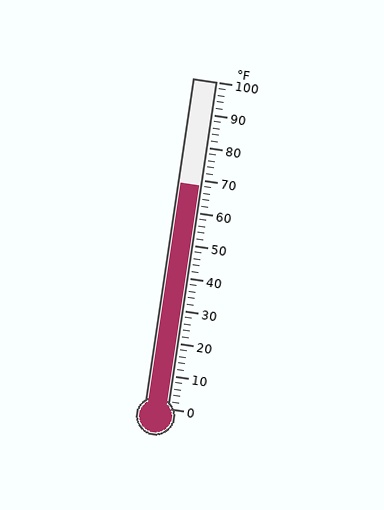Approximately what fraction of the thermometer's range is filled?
The thermometer is filled to approximately 70% of its range.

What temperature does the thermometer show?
The thermometer shows approximately 68°F.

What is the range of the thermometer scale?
The thermometer scale ranges from 0°F to 100°F.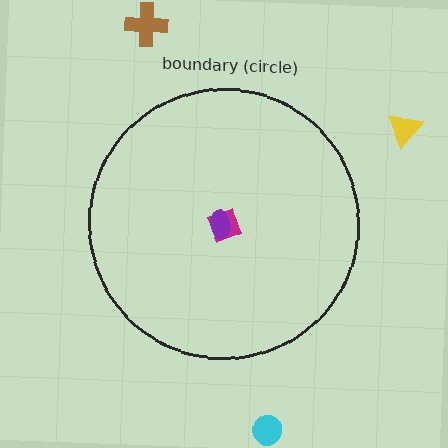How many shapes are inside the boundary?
2 inside, 3 outside.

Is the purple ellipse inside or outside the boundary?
Inside.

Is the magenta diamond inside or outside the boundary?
Inside.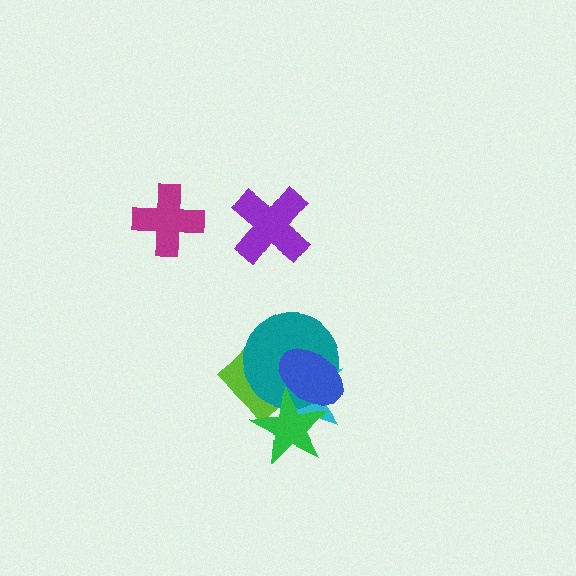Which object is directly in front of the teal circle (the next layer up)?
The blue ellipse is directly in front of the teal circle.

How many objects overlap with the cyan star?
4 objects overlap with the cyan star.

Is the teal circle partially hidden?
Yes, it is partially covered by another shape.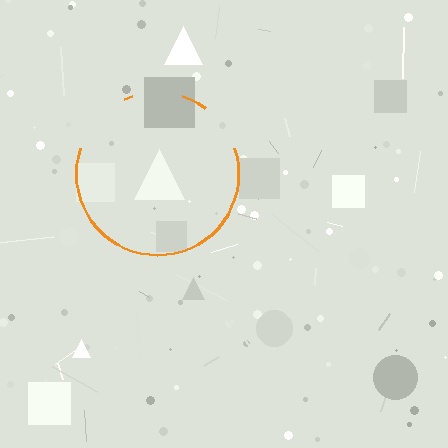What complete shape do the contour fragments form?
The contour fragments form a circle.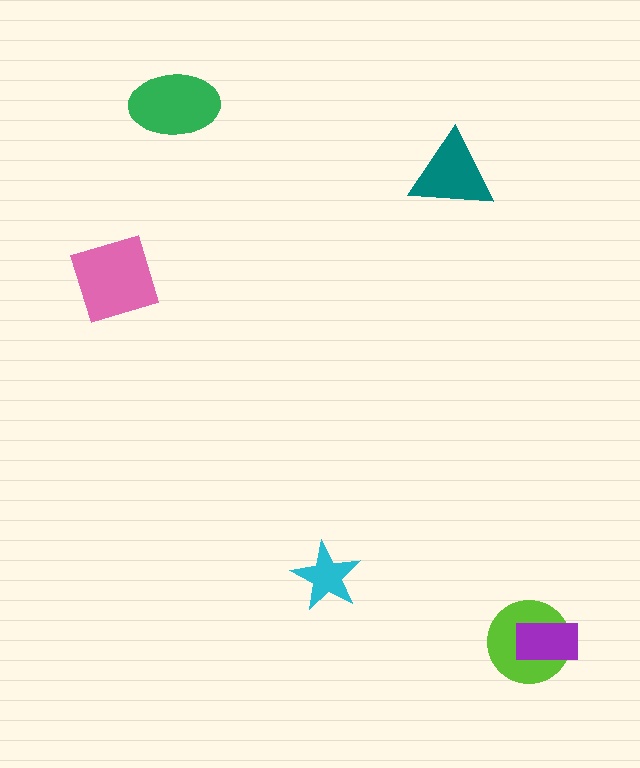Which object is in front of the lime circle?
The purple rectangle is in front of the lime circle.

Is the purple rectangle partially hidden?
No, no other shape covers it.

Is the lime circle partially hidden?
Yes, it is partially covered by another shape.